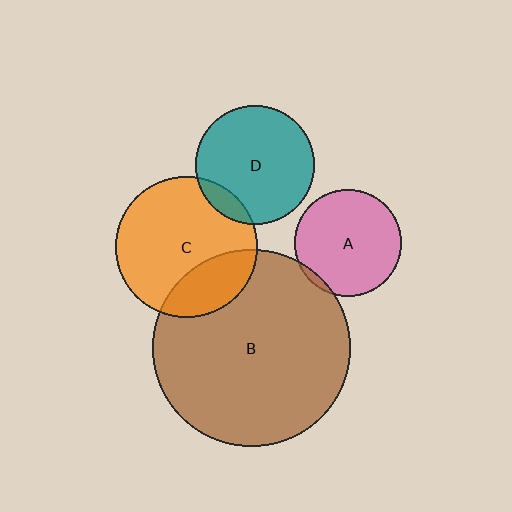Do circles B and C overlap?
Yes.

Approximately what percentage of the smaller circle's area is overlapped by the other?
Approximately 25%.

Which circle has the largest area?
Circle B (brown).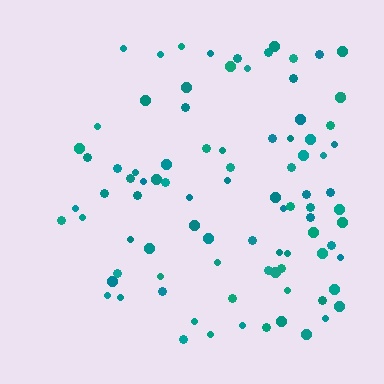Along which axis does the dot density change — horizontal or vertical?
Horizontal.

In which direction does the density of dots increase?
From left to right, with the right side densest.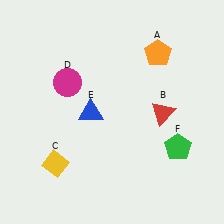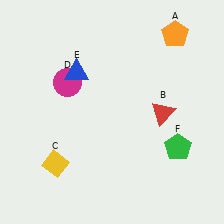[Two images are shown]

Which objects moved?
The objects that moved are: the orange pentagon (A), the blue triangle (E).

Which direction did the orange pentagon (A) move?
The orange pentagon (A) moved up.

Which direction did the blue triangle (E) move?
The blue triangle (E) moved up.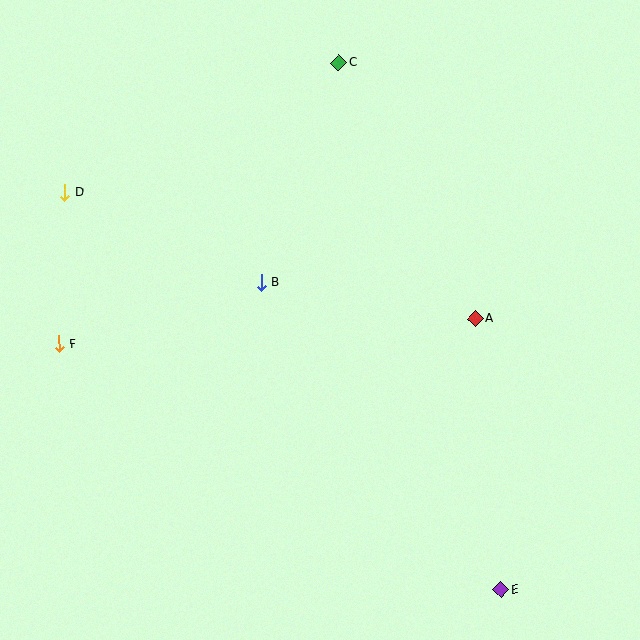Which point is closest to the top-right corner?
Point C is closest to the top-right corner.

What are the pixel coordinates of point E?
Point E is at (501, 589).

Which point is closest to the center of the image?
Point B at (261, 282) is closest to the center.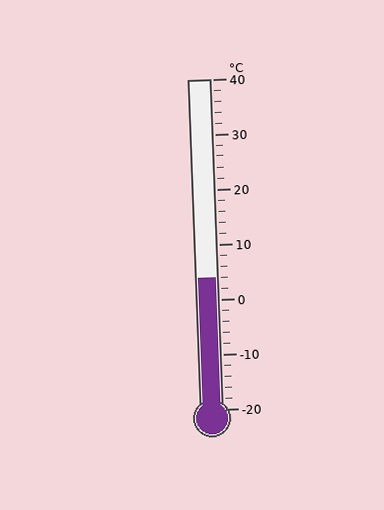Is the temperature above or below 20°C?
The temperature is below 20°C.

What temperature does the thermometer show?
The thermometer shows approximately 4°C.